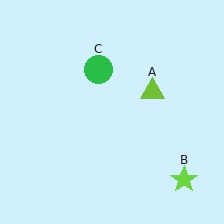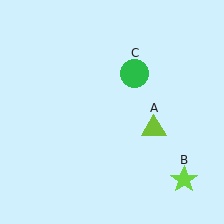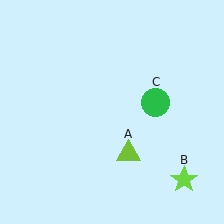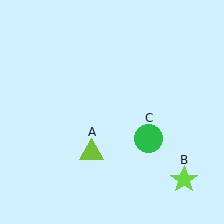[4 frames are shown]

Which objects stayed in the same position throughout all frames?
Lime star (object B) remained stationary.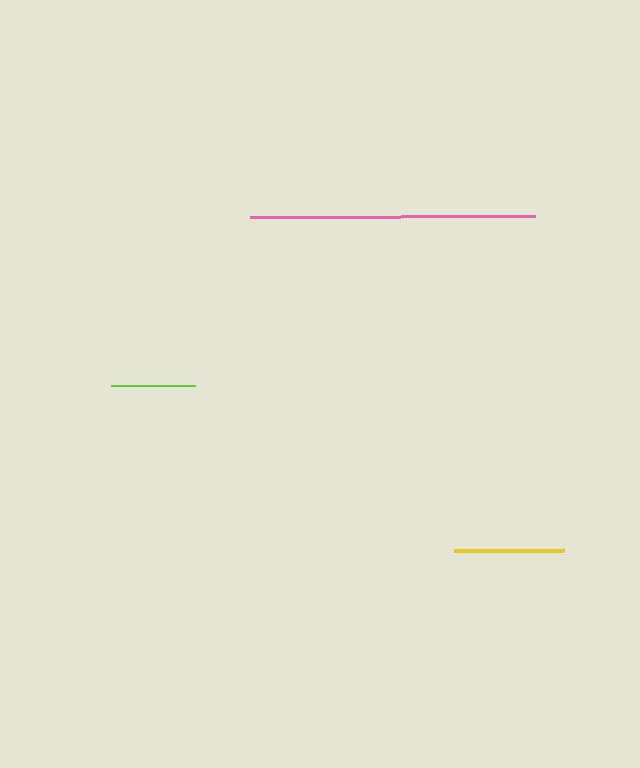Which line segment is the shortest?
The lime line is the shortest at approximately 85 pixels.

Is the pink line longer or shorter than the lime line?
The pink line is longer than the lime line.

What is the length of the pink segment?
The pink segment is approximately 285 pixels long.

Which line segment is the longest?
The pink line is the longest at approximately 285 pixels.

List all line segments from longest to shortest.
From longest to shortest: pink, yellow, lime.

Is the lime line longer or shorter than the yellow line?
The yellow line is longer than the lime line.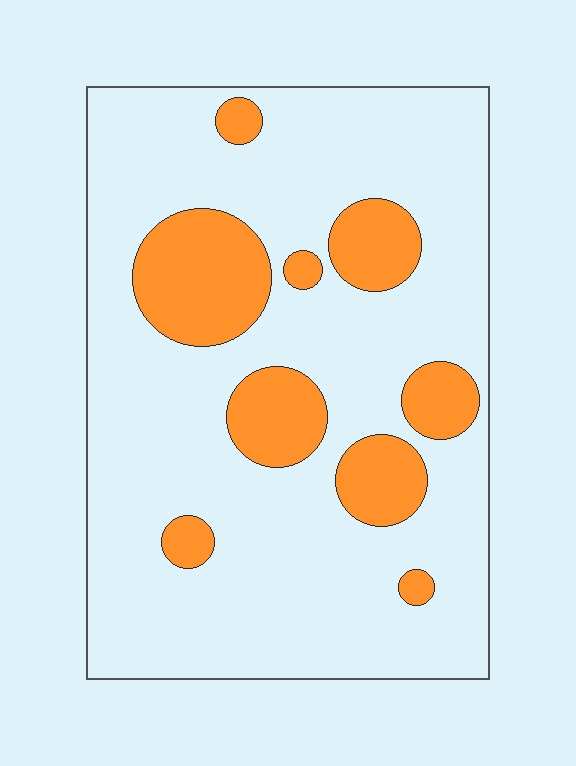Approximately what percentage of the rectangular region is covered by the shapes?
Approximately 20%.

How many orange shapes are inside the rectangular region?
9.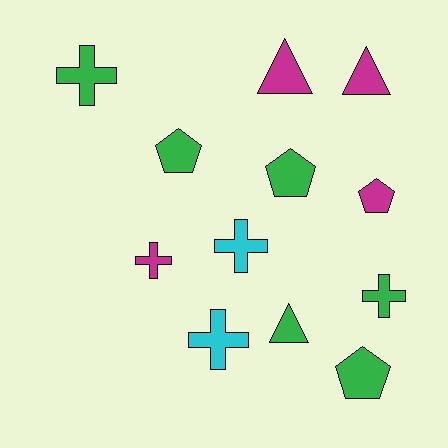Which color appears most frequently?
Green, with 6 objects.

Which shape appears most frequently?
Cross, with 5 objects.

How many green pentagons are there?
There are 3 green pentagons.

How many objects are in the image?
There are 12 objects.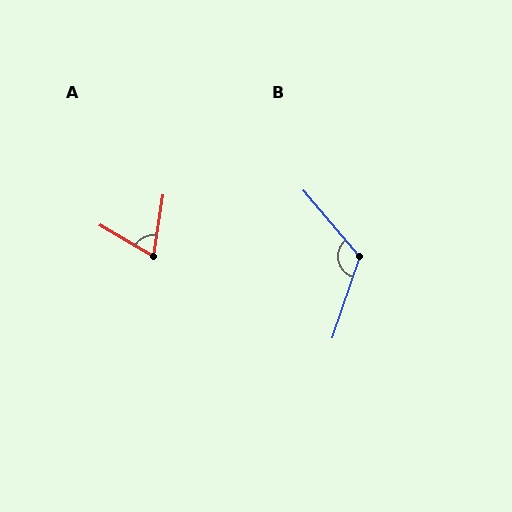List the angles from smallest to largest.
A (69°), B (121°).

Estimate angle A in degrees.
Approximately 69 degrees.